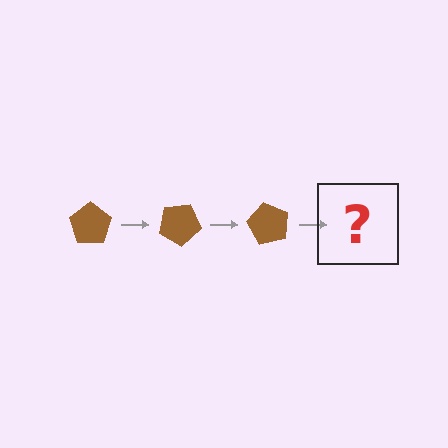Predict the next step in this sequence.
The next step is a brown pentagon rotated 90 degrees.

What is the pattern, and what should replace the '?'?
The pattern is that the pentagon rotates 30 degrees each step. The '?' should be a brown pentagon rotated 90 degrees.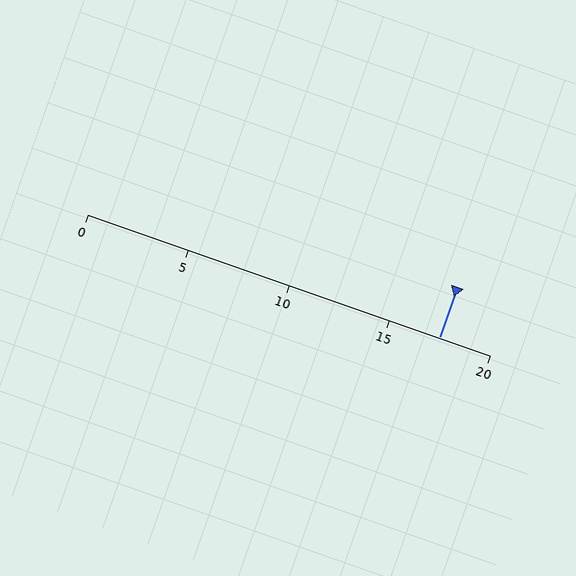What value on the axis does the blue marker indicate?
The marker indicates approximately 17.5.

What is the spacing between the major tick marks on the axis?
The major ticks are spaced 5 apart.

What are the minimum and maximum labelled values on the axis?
The axis runs from 0 to 20.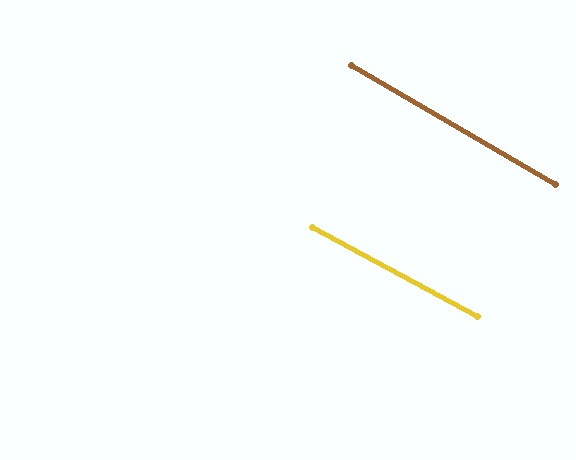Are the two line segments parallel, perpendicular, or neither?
Parallel — their directions differ by only 1.9°.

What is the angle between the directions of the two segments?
Approximately 2 degrees.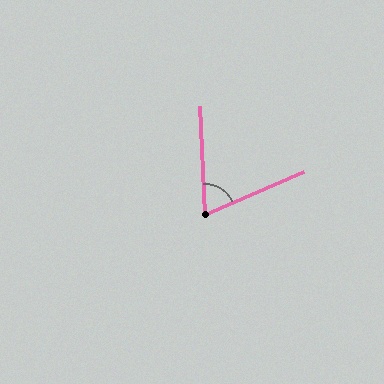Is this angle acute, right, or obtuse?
It is acute.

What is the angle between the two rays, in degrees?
Approximately 69 degrees.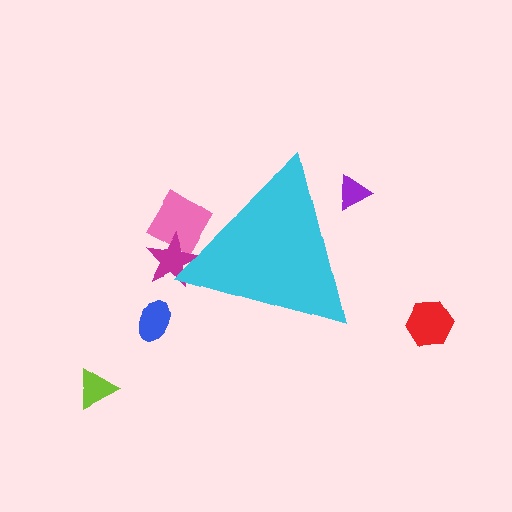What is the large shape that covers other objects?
A cyan triangle.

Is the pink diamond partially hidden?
Yes, the pink diamond is partially hidden behind the cyan triangle.